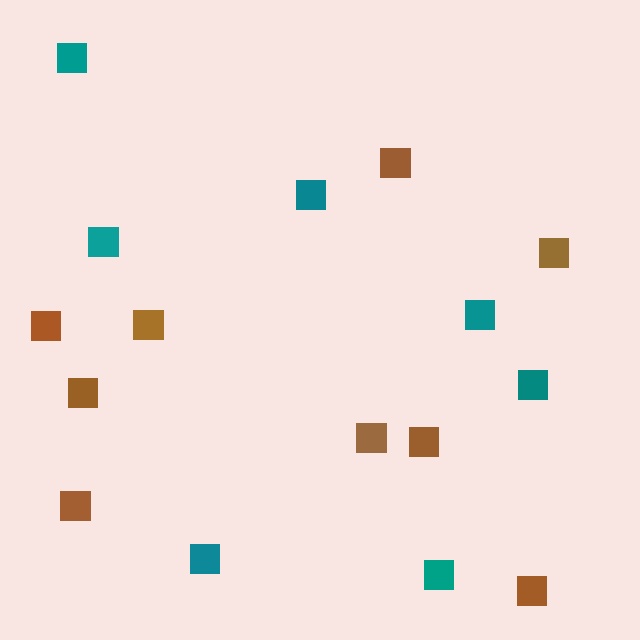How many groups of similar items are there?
There are 2 groups: one group of teal squares (7) and one group of brown squares (9).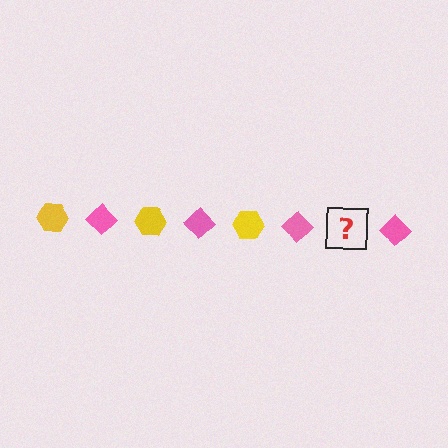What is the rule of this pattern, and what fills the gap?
The rule is that the pattern alternates between yellow hexagon and pink diamond. The gap should be filled with a yellow hexagon.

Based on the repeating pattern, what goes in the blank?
The blank should be a yellow hexagon.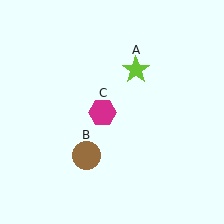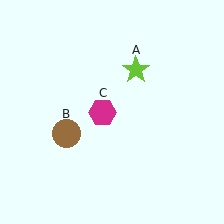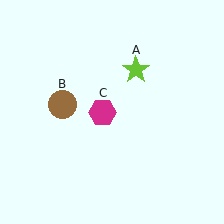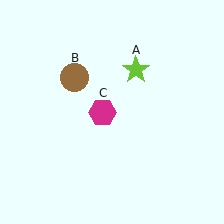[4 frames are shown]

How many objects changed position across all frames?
1 object changed position: brown circle (object B).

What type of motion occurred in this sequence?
The brown circle (object B) rotated clockwise around the center of the scene.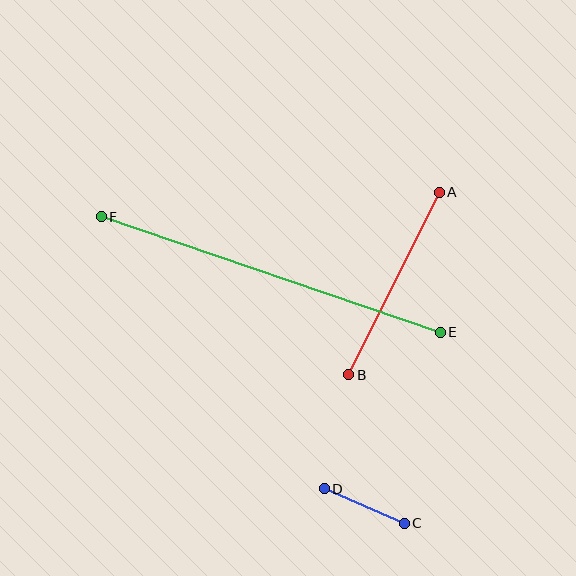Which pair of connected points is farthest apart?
Points E and F are farthest apart.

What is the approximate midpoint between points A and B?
The midpoint is at approximately (394, 283) pixels.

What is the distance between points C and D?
The distance is approximately 87 pixels.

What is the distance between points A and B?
The distance is approximately 204 pixels.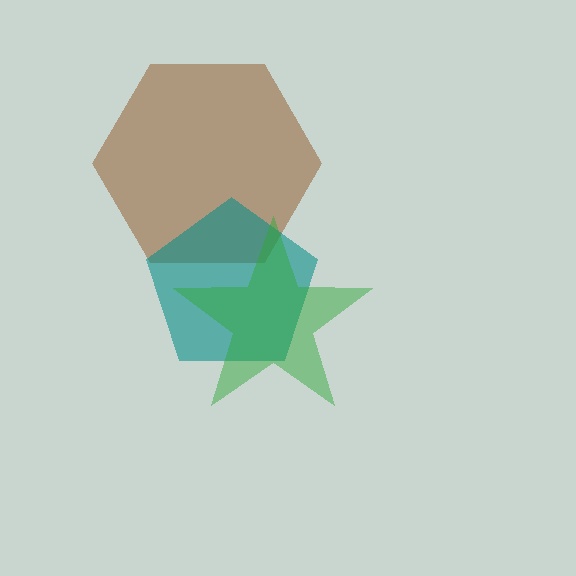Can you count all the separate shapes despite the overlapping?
Yes, there are 3 separate shapes.